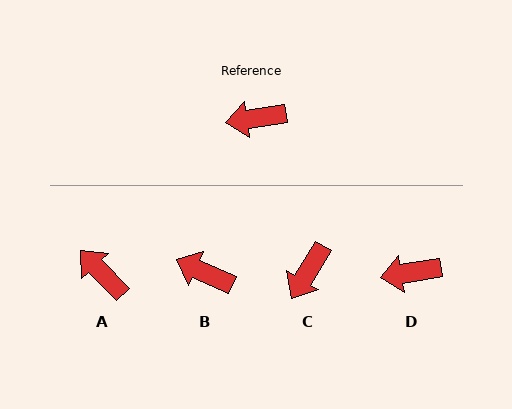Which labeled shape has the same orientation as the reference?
D.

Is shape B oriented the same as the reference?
No, it is off by about 33 degrees.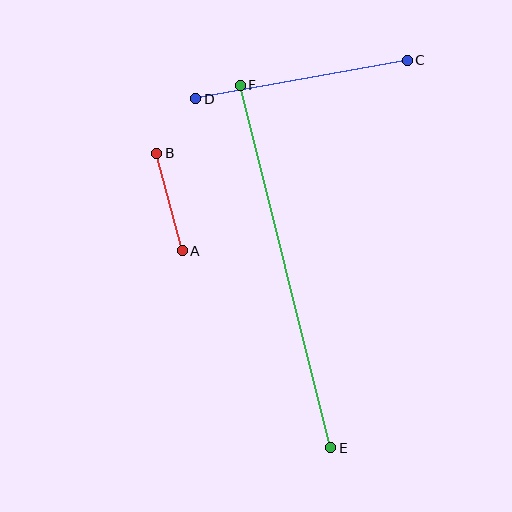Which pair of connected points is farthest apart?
Points E and F are farthest apart.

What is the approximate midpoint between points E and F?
The midpoint is at approximately (285, 267) pixels.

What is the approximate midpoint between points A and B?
The midpoint is at approximately (170, 202) pixels.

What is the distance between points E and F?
The distance is approximately 374 pixels.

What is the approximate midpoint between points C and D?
The midpoint is at approximately (302, 79) pixels.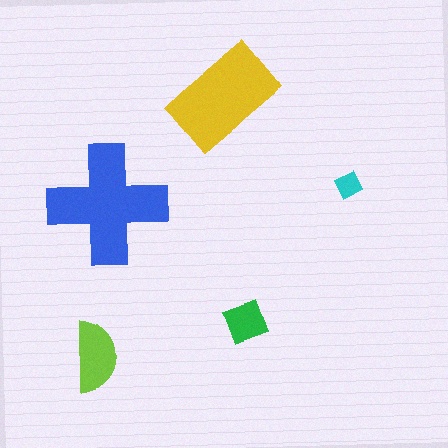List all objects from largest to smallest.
The blue cross, the yellow rectangle, the lime semicircle, the green square, the cyan diamond.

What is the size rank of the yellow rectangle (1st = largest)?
2nd.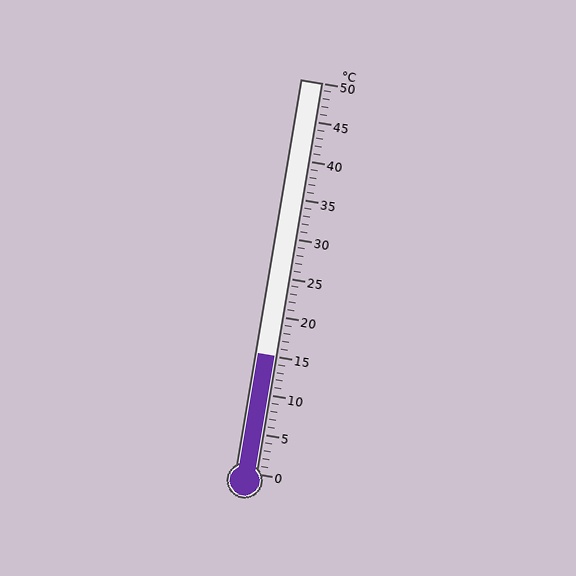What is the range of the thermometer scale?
The thermometer scale ranges from 0°C to 50°C.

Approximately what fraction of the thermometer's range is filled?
The thermometer is filled to approximately 30% of its range.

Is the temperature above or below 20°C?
The temperature is below 20°C.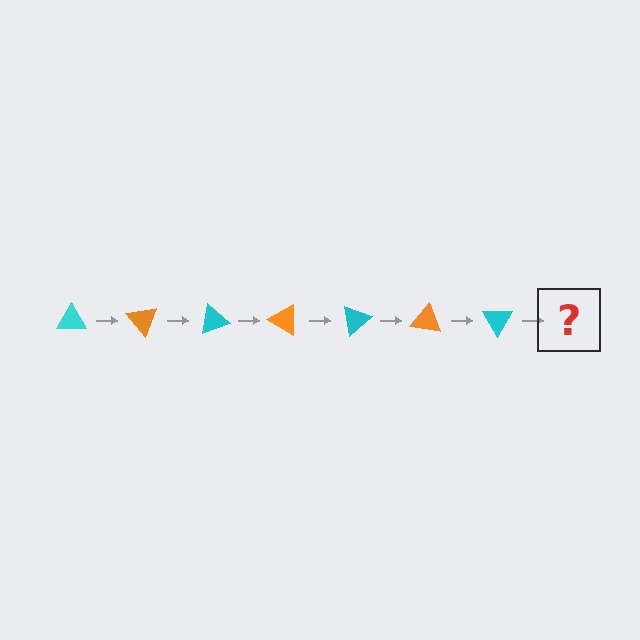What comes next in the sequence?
The next element should be an orange triangle, rotated 350 degrees from the start.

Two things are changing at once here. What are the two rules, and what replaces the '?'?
The two rules are that it rotates 50 degrees each step and the color cycles through cyan and orange. The '?' should be an orange triangle, rotated 350 degrees from the start.